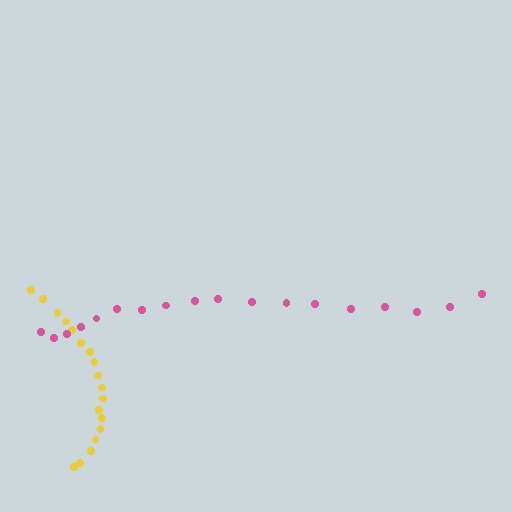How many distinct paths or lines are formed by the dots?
There are 2 distinct paths.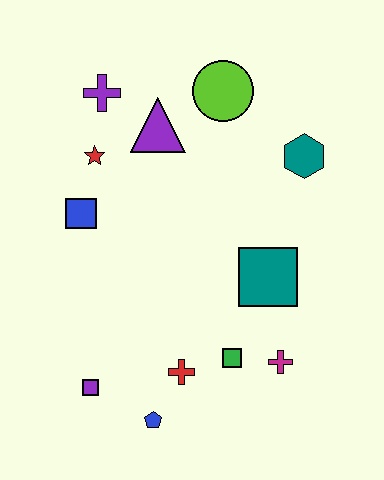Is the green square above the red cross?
Yes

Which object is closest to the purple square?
The blue pentagon is closest to the purple square.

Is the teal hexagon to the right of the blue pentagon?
Yes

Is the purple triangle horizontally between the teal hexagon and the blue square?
Yes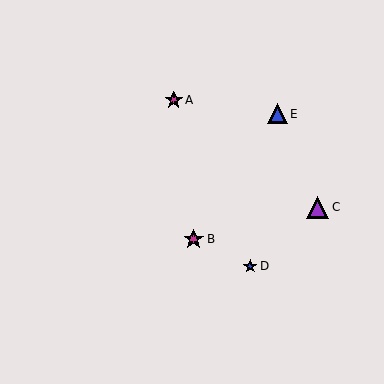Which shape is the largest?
The purple triangle (labeled C) is the largest.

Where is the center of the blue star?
The center of the blue star is at (250, 266).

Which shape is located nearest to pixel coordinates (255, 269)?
The blue star (labeled D) at (250, 266) is nearest to that location.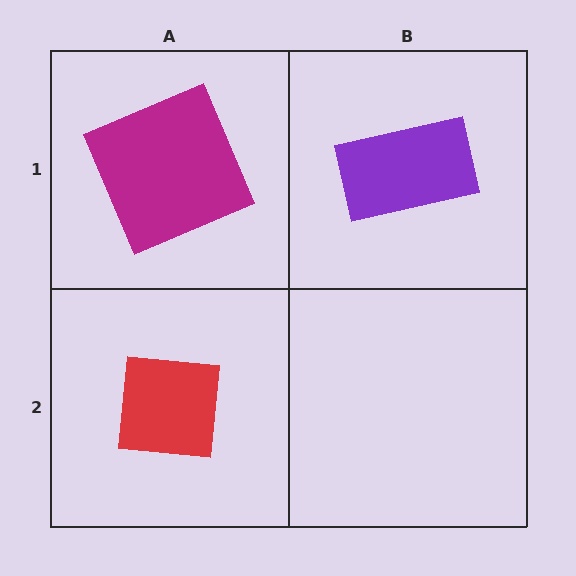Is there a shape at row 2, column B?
No, that cell is empty.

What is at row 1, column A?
A magenta square.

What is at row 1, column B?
A purple rectangle.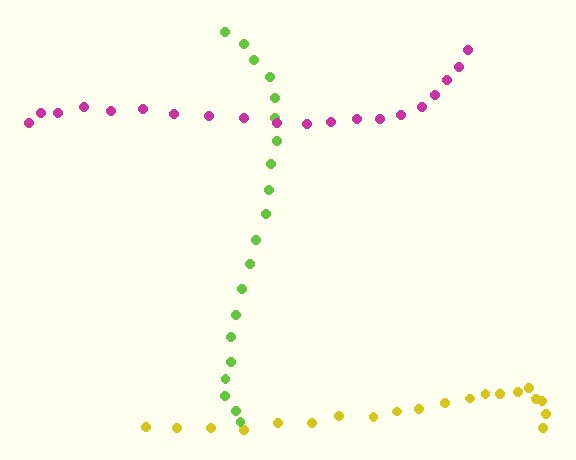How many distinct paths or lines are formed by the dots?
There are 3 distinct paths.